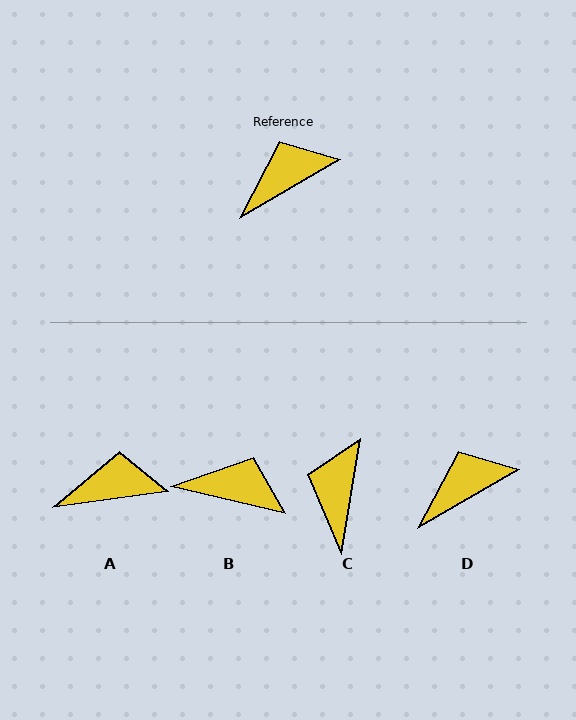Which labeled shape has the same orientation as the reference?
D.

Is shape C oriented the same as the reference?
No, it is off by about 51 degrees.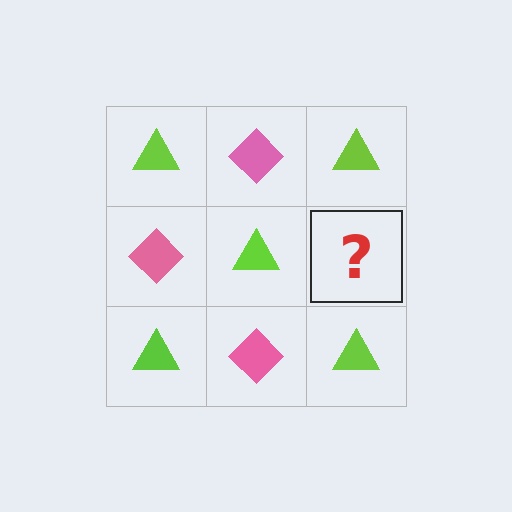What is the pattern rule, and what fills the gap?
The rule is that it alternates lime triangle and pink diamond in a checkerboard pattern. The gap should be filled with a pink diamond.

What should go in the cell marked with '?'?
The missing cell should contain a pink diamond.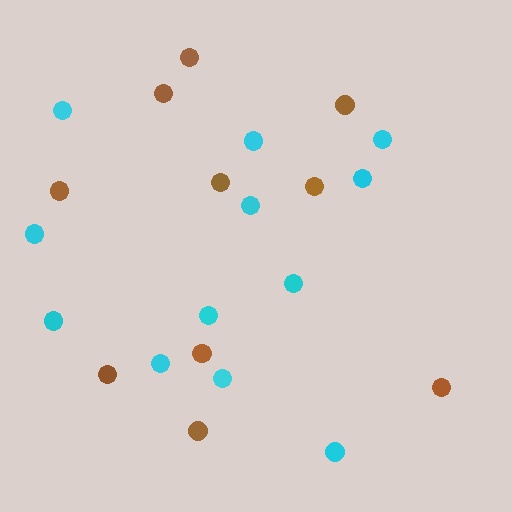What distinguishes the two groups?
There are 2 groups: one group of cyan circles (12) and one group of brown circles (10).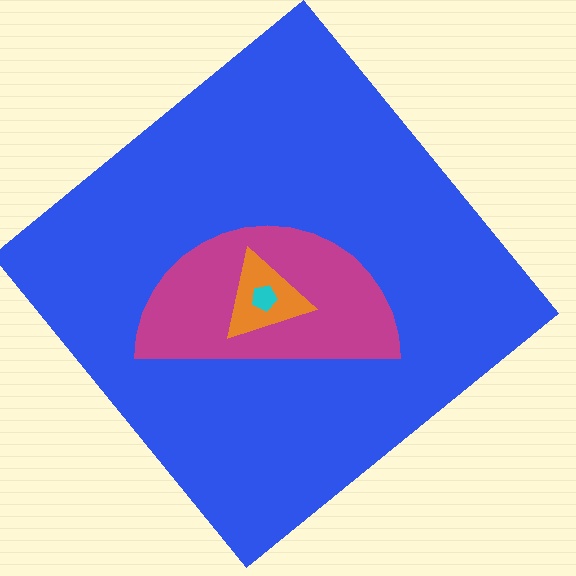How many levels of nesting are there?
4.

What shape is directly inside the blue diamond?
The magenta semicircle.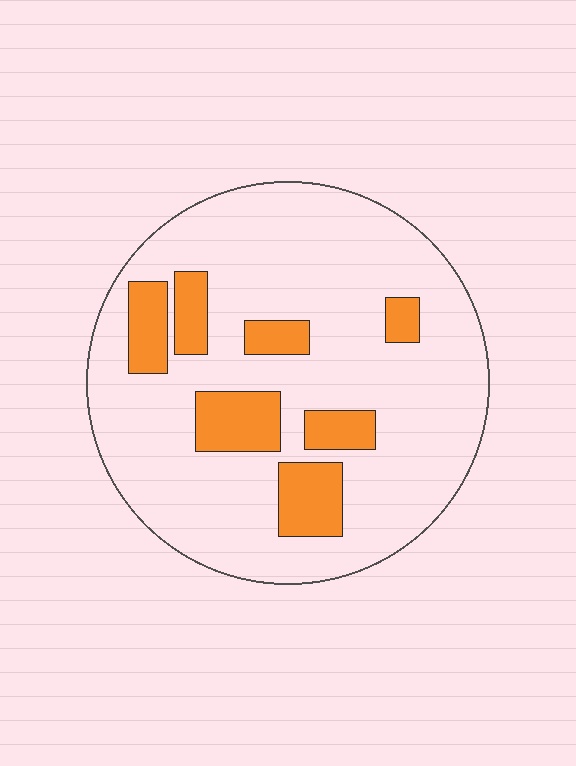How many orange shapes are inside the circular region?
7.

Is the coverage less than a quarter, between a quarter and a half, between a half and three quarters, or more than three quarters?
Less than a quarter.